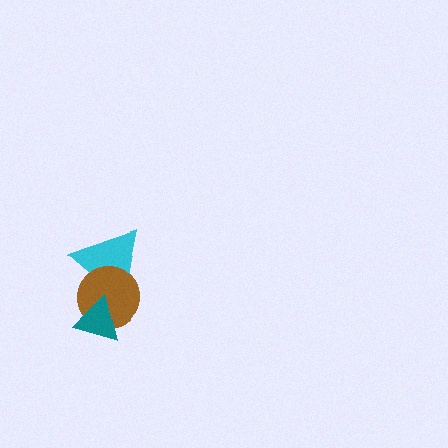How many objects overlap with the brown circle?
2 objects overlap with the brown circle.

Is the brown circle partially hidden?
Yes, it is partially covered by another shape.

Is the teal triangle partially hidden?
No, no other shape covers it.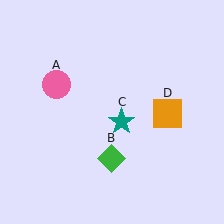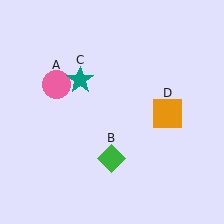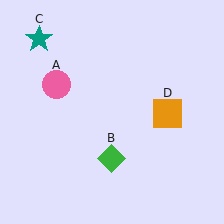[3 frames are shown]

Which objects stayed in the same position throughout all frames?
Pink circle (object A) and green diamond (object B) and orange square (object D) remained stationary.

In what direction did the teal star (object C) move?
The teal star (object C) moved up and to the left.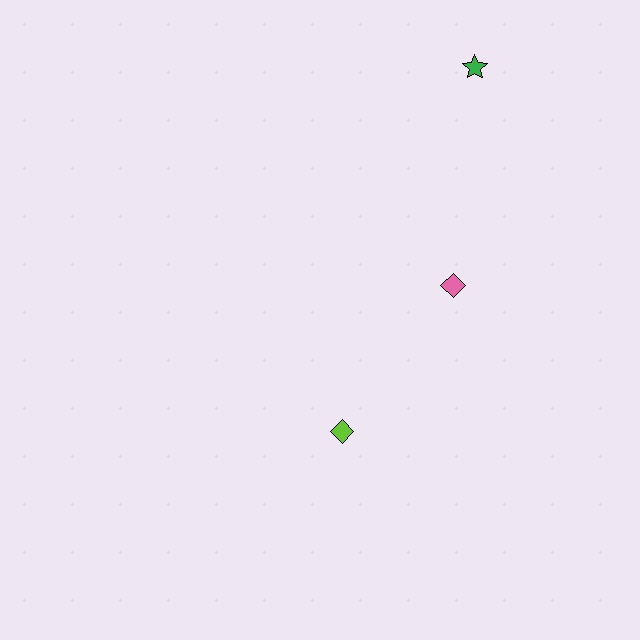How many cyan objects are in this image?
There are no cyan objects.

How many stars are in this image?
There is 1 star.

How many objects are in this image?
There are 3 objects.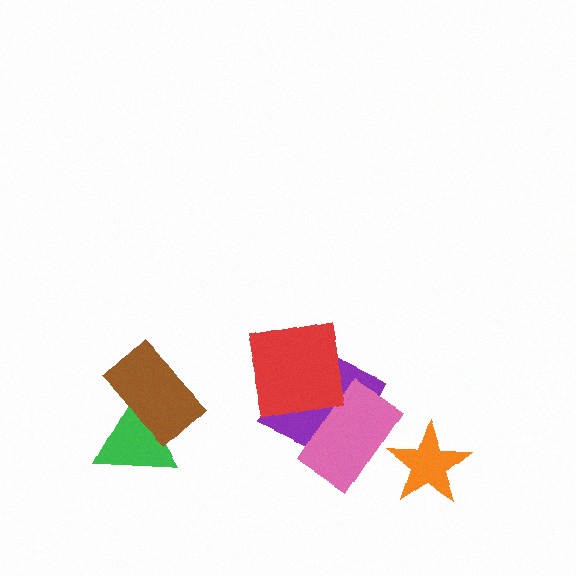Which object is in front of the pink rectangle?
The orange star is in front of the pink rectangle.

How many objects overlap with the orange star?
1 object overlaps with the orange star.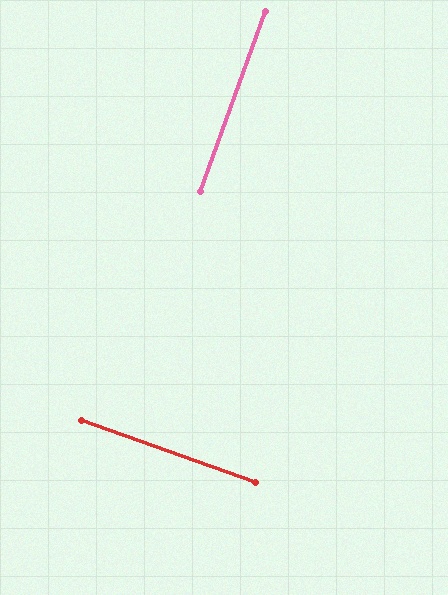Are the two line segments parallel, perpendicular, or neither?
Perpendicular — they meet at approximately 90°.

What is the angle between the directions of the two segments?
Approximately 90 degrees.